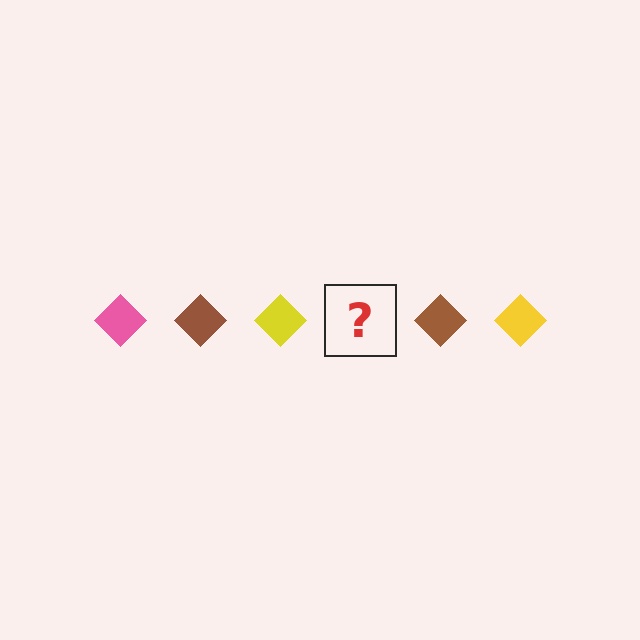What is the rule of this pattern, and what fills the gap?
The rule is that the pattern cycles through pink, brown, yellow diamonds. The gap should be filled with a pink diamond.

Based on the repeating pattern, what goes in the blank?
The blank should be a pink diamond.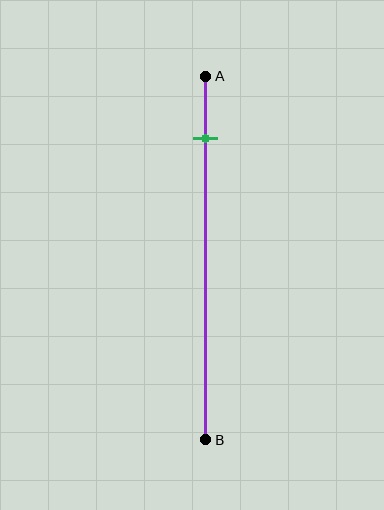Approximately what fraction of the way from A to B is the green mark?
The green mark is approximately 15% of the way from A to B.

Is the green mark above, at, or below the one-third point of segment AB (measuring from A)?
The green mark is above the one-third point of segment AB.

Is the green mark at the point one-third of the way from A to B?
No, the mark is at about 15% from A, not at the 33% one-third point.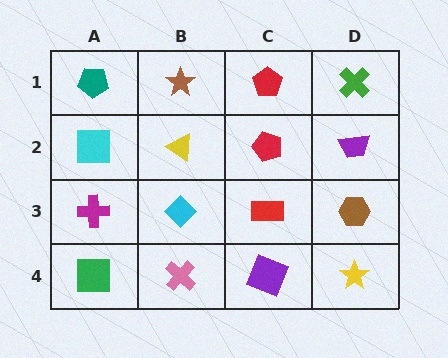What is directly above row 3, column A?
A cyan square.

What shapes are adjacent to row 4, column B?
A cyan diamond (row 3, column B), a green square (row 4, column A), a purple square (row 4, column C).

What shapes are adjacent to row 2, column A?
A teal pentagon (row 1, column A), a magenta cross (row 3, column A), a yellow triangle (row 2, column B).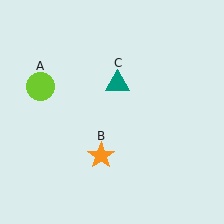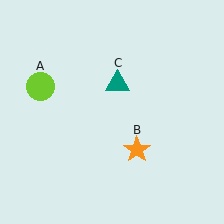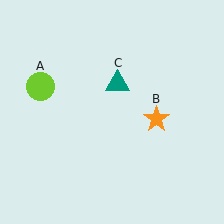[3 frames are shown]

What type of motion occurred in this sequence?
The orange star (object B) rotated counterclockwise around the center of the scene.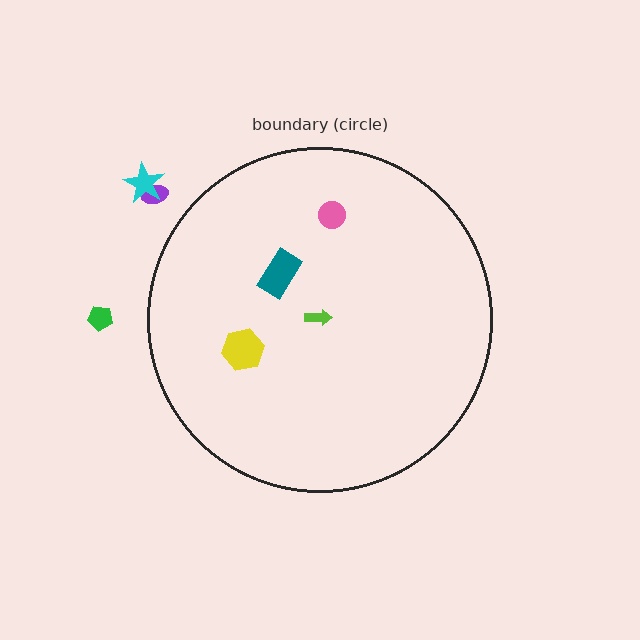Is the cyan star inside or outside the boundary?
Outside.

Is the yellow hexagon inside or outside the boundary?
Inside.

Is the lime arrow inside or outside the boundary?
Inside.